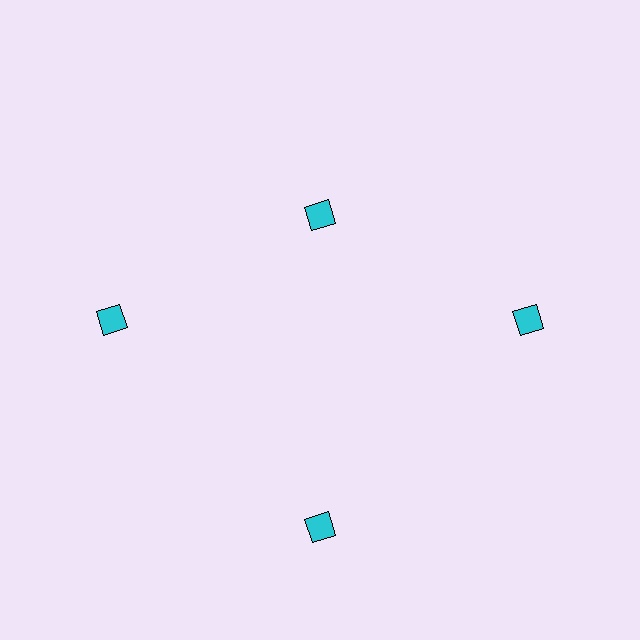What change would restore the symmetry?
The symmetry would be restored by moving it outward, back onto the ring so that all 4 diamonds sit at equal angles and equal distance from the center.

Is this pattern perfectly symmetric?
No. The 4 cyan diamonds are arranged in a ring, but one element near the 12 o'clock position is pulled inward toward the center, breaking the 4-fold rotational symmetry.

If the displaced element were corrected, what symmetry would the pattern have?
It would have 4-fold rotational symmetry — the pattern would map onto itself every 90 degrees.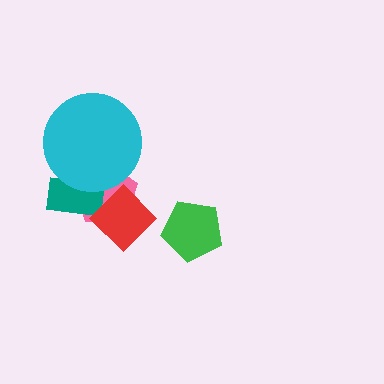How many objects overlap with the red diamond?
2 objects overlap with the red diamond.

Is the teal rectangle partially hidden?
Yes, it is partially covered by another shape.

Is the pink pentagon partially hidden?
Yes, it is partially covered by another shape.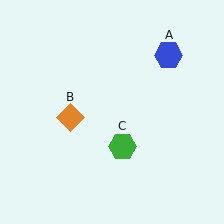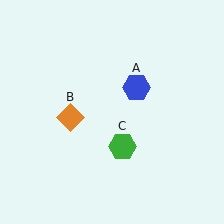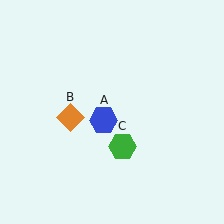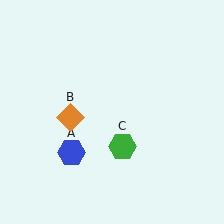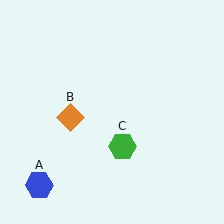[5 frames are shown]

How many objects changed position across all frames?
1 object changed position: blue hexagon (object A).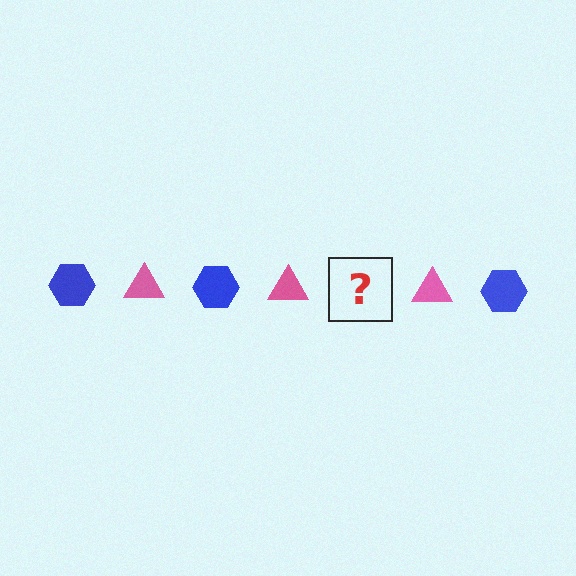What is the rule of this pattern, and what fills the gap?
The rule is that the pattern alternates between blue hexagon and pink triangle. The gap should be filled with a blue hexagon.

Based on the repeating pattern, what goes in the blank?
The blank should be a blue hexagon.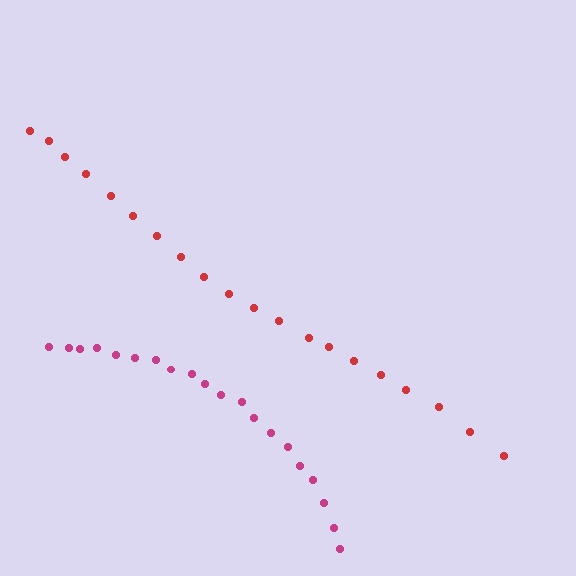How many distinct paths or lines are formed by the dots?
There are 2 distinct paths.